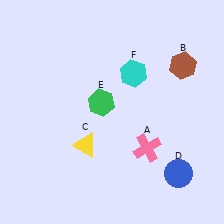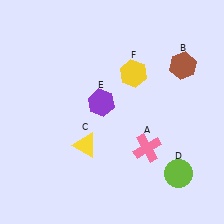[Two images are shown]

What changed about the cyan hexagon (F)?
In Image 1, F is cyan. In Image 2, it changed to yellow.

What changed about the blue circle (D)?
In Image 1, D is blue. In Image 2, it changed to lime.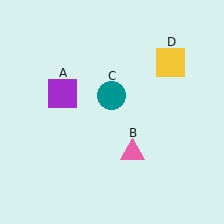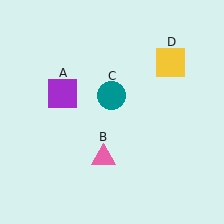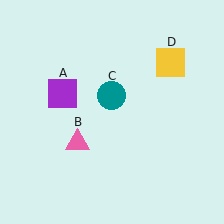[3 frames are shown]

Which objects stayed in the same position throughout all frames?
Purple square (object A) and teal circle (object C) and yellow square (object D) remained stationary.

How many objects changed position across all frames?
1 object changed position: pink triangle (object B).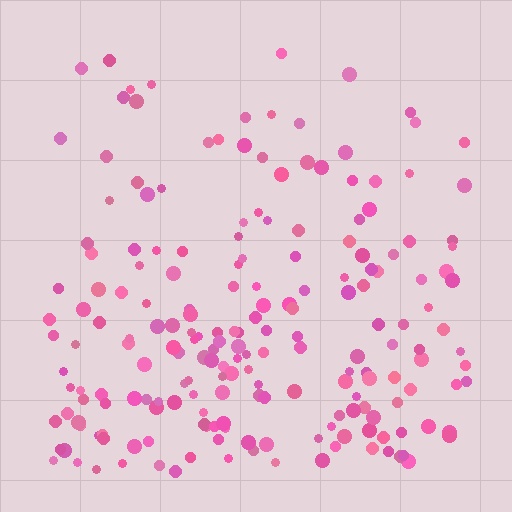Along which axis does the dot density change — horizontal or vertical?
Vertical.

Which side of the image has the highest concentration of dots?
The bottom.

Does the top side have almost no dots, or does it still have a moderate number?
Still a moderate number, just noticeably fewer than the bottom.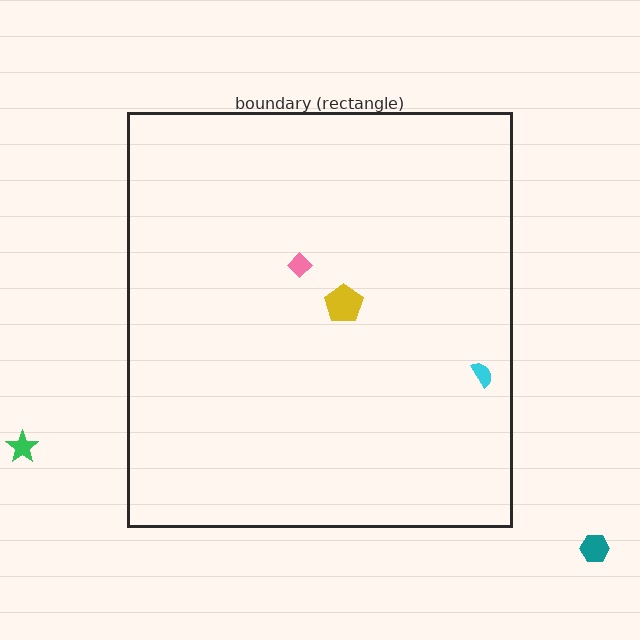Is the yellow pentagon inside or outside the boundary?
Inside.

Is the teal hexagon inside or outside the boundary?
Outside.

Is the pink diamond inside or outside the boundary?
Inside.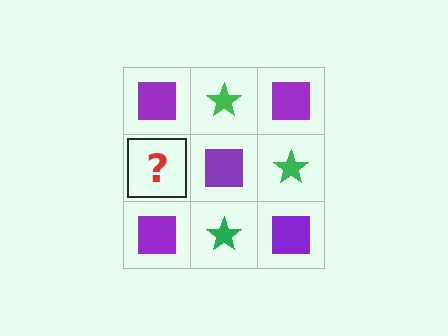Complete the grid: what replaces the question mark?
The question mark should be replaced with a green star.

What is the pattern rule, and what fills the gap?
The rule is that it alternates purple square and green star in a checkerboard pattern. The gap should be filled with a green star.